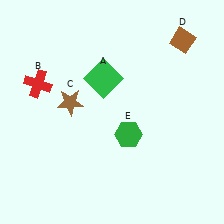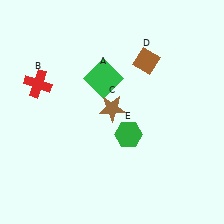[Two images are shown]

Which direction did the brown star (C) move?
The brown star (C) moved right.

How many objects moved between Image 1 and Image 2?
2 objects moved between the two images.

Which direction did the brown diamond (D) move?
The brown diamond (D) moved left.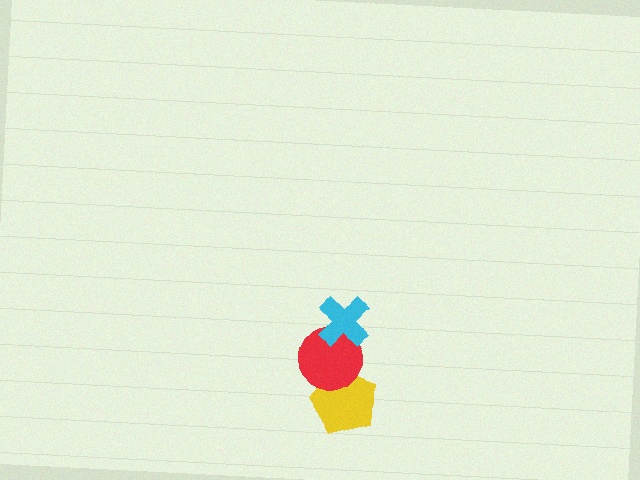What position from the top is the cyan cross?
The cyan cross is 1st from the top.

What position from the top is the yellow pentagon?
The yellow pentagon is 3rd from the top.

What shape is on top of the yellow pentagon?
The red circle is on top of the yellow pentagon.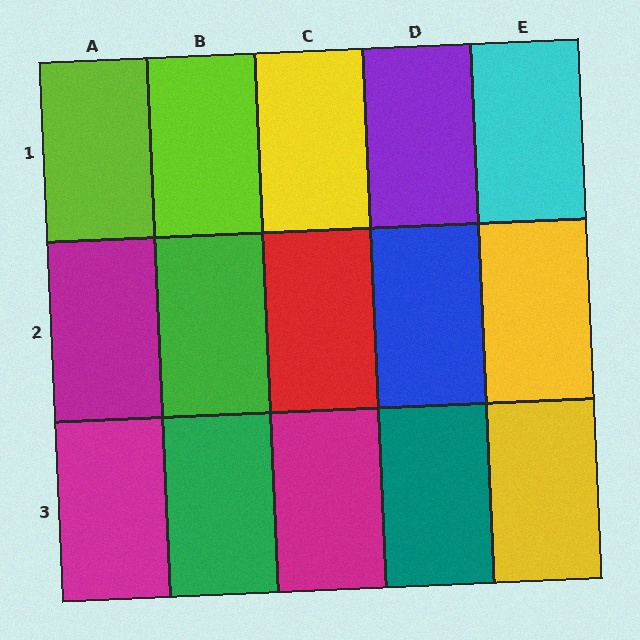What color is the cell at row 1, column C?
Yellow.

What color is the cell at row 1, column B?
Lime.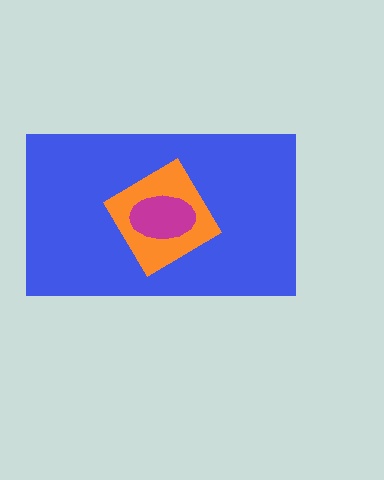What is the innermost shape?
The magenta ellipse.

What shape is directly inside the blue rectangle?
The orange diamond.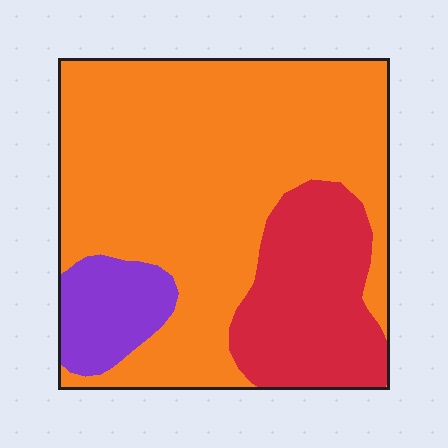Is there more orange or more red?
Orange.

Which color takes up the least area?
Purple, at roughly 10%.